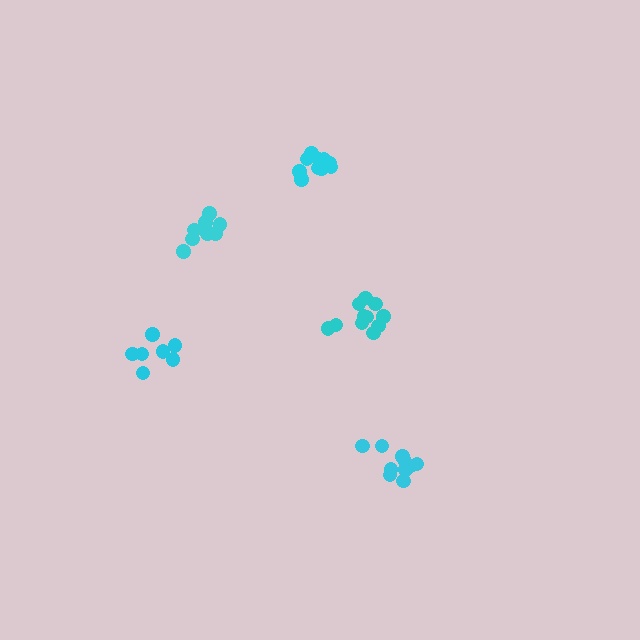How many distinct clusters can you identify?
There are 5 distinct clusters.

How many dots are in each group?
Group 1: 11 dots, Group 2: 11 dots, Group 3: 10 dots, Group 4: 8 dots, Group 5: 7 dots (47 total).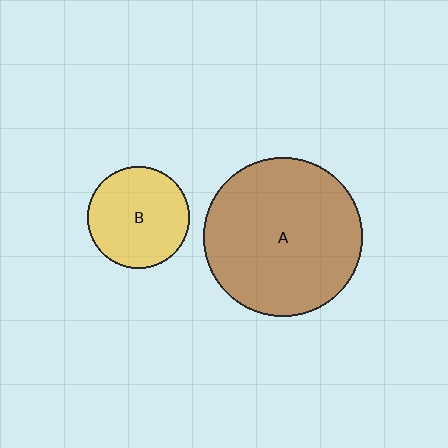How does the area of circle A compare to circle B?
Approximately 2.5 times.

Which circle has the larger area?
Circle A (brown).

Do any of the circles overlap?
No, none of the circles overlap.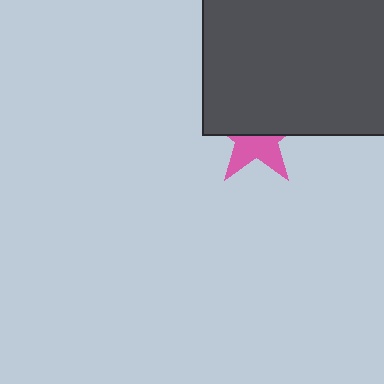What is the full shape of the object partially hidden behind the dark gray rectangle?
The partially hidden object is a pink star.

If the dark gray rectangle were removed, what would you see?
You would see the complete pink star.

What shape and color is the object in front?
The object in front is a dark gray rectangle.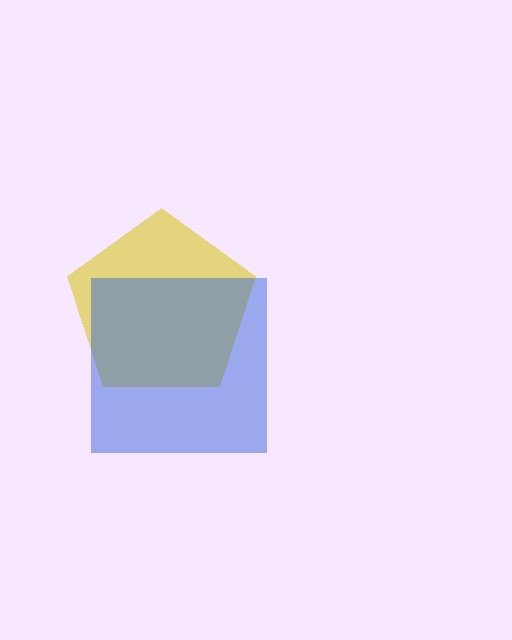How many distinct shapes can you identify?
There are 2 distinct shapes: a yellow pentagon, a blue square.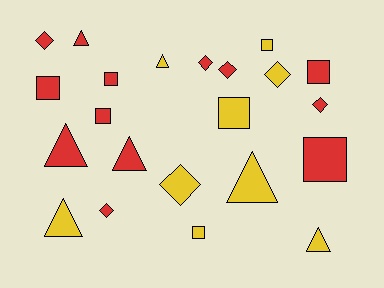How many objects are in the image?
There are 22 objects.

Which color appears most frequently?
Red, with 13 objects.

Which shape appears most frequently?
Square, with 8 objects.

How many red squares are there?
There are 5 red squares.